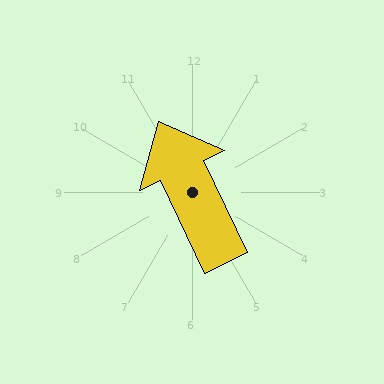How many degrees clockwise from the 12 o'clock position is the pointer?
Approximately 335 degrees.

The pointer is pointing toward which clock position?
Roughly 11 o'clock.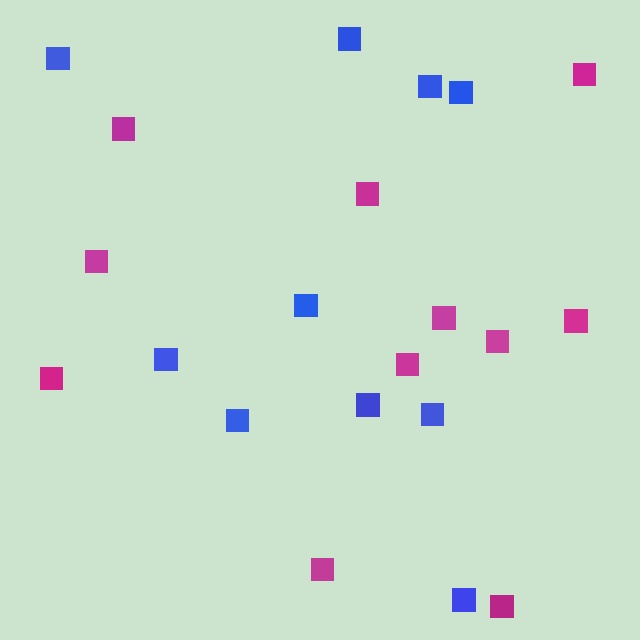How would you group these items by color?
There are 2 groups: one group of blue squares (10) and one group of magenta squares (11).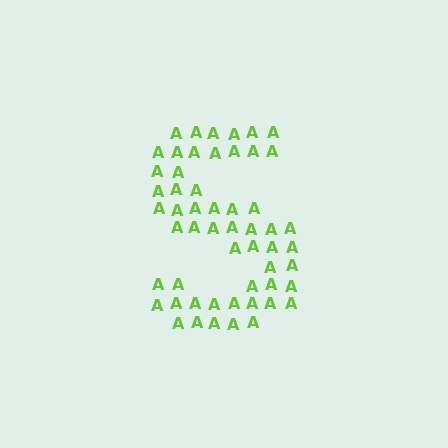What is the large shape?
The large shape is the letter S.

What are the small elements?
The small elements are letter A's.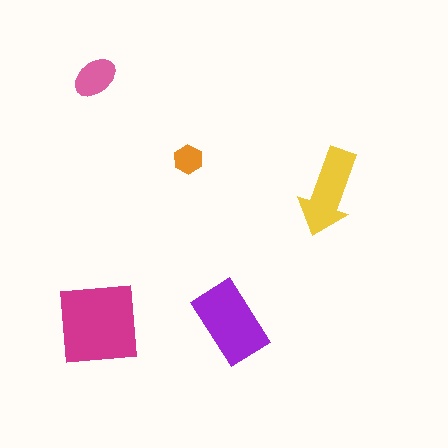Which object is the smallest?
The orange hexagon.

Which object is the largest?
The magenta square.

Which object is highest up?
The pink ellipse is topmost.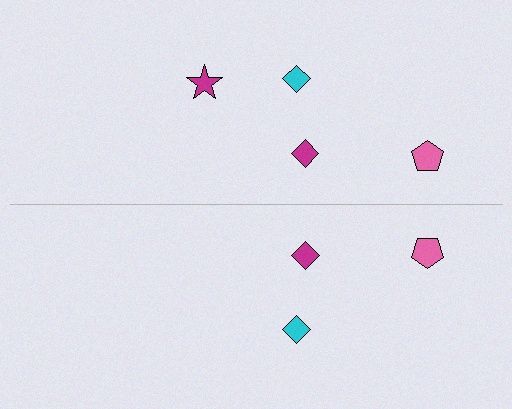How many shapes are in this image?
There are 7 shapes in this image.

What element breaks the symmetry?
A magenta star is missing from the bottom side.